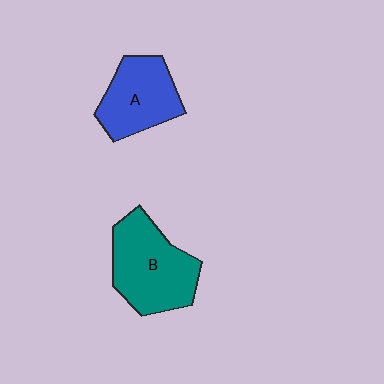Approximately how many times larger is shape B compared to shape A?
Approximately 1.3 times.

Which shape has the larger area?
Shape B (teal).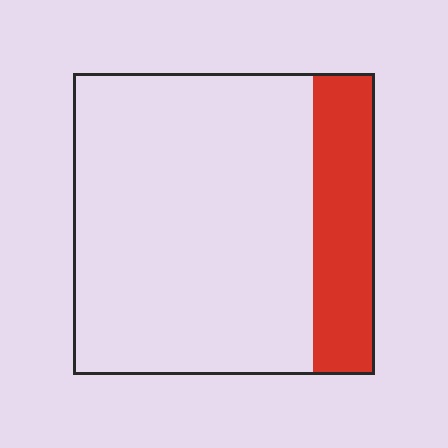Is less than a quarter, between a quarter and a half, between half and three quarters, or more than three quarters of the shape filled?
Less than a quarter.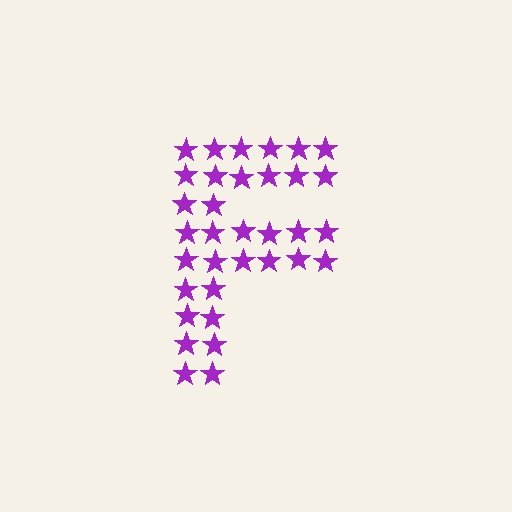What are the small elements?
The small elements are stars.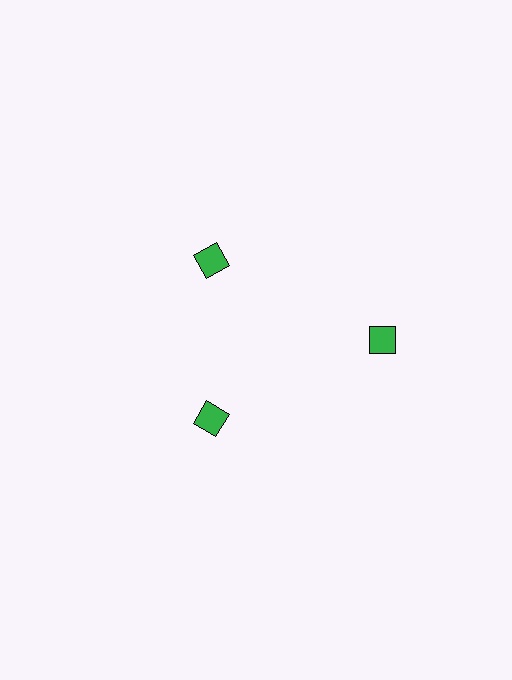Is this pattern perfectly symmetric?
No. The 3 green diamonds are arranged in a ring, but one element near the 3 o'clock position is pushed outward from the center, breaking the 3-fold rotational symmetry.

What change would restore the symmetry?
The symmetry would be restored by moving it inward, back onto the ring so that all 3 diamonds sit at equal angles and equal distance from the center.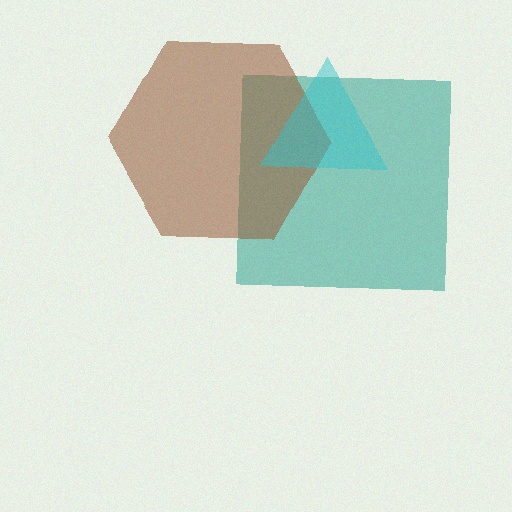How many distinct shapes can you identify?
There are 3 distinct shapes: a teal square, a brown hexagon, a cyan triangle.